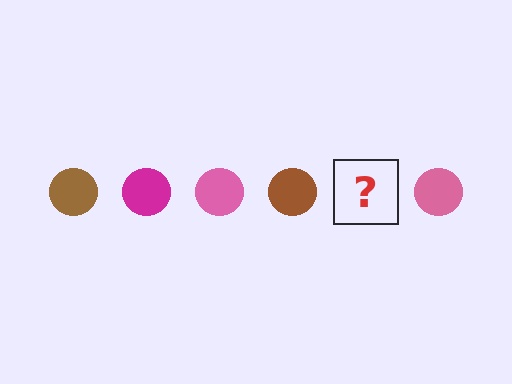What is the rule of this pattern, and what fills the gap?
The rule is that the pattern cycles through brown, magenta, pink circles. The gap should be filled with a magenta circle.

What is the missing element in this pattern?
The missing element is a magenta circle.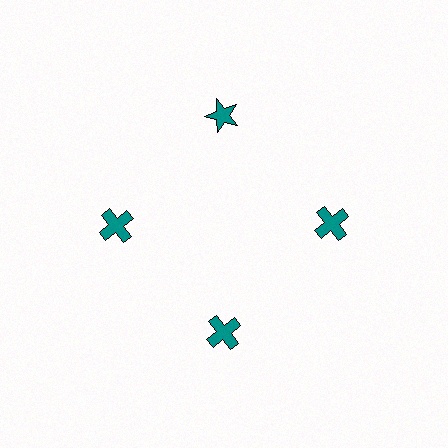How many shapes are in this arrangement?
There are 4 shapes arranged in a ring pattern.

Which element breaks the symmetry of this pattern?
The teal star at roughly the 12 o'clock position breaks the symmetry. All other shapes are teal crosses.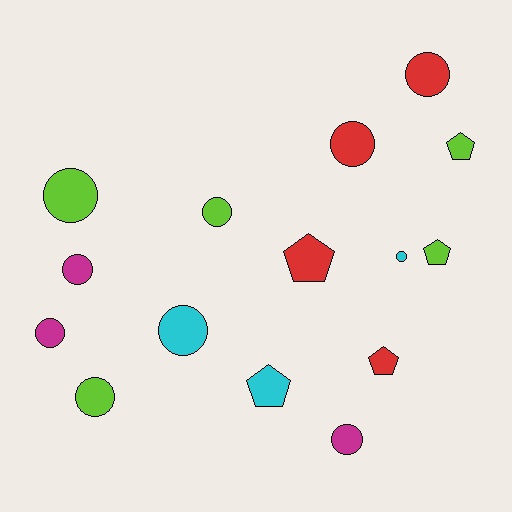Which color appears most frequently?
Lime, with 5 objects.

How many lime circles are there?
There are 3 lime circles.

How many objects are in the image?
There are 15 objects.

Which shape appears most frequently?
Circle, with 10 objects.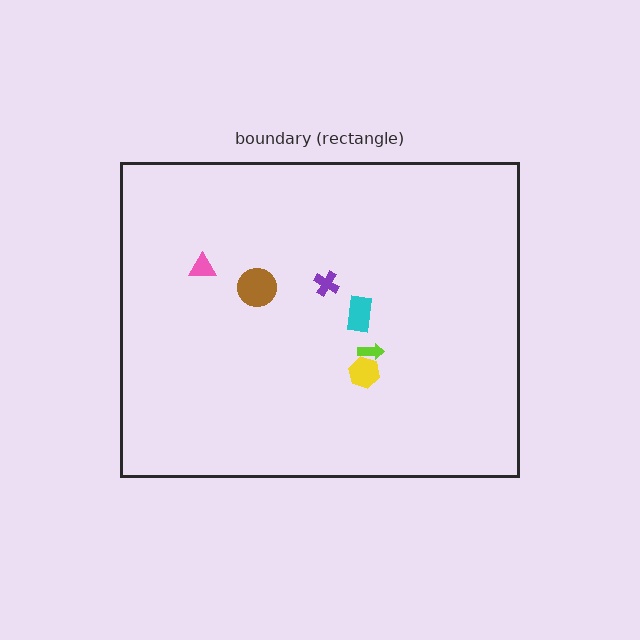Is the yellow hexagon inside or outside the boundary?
Inside.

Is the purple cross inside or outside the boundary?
Inside.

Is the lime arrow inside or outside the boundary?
Inside.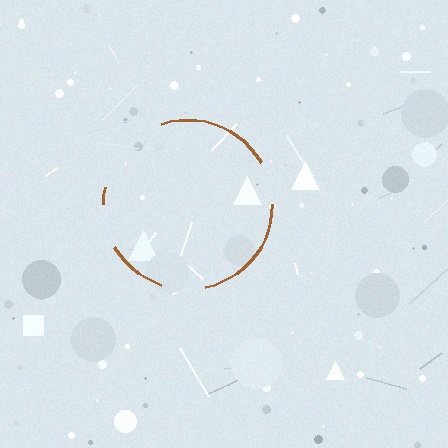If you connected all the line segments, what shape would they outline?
They would outline a circle.